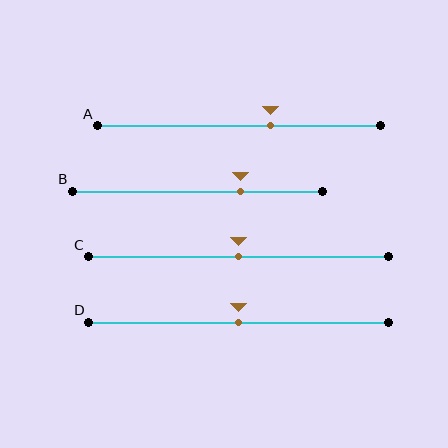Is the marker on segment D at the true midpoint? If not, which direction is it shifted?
Yes, the marker on segment D is at the true midpoint.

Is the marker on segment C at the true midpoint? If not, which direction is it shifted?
Yes, the marker on segment C is at the true midpoint.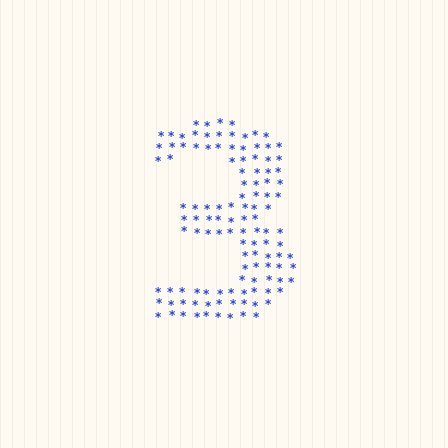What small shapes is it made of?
It is made of small asterisks.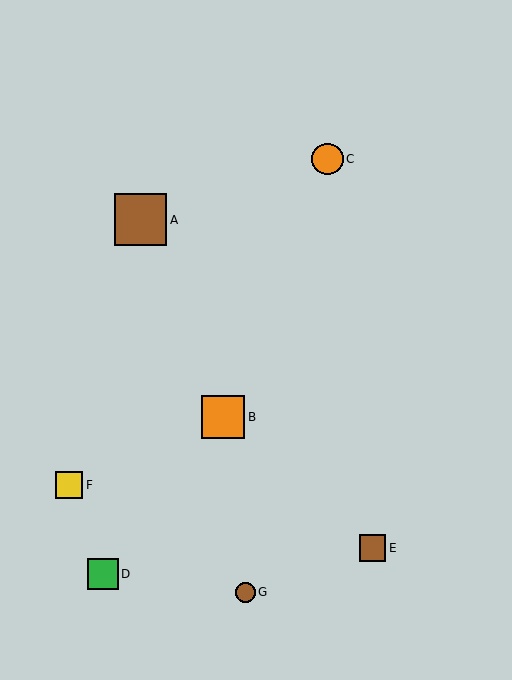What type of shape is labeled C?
Shape C is an orange circle.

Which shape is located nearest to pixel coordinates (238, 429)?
The orange square (labeled B) at (223, 417) is nearest to that location.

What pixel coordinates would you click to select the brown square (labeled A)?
Click at (141, 220) to select the brown square A.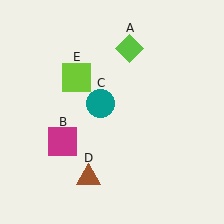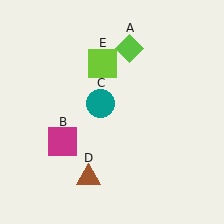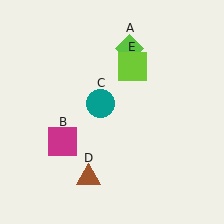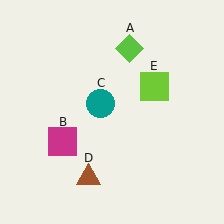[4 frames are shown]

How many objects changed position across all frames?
1 object changed position: lime square (object E).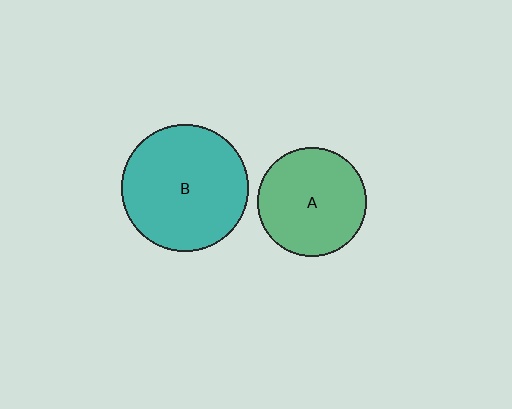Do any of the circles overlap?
No, none of the circles overlap.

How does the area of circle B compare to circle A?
Approximately 1.4 times.